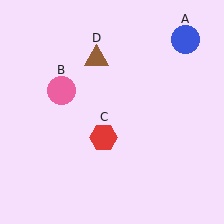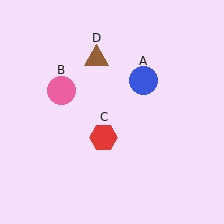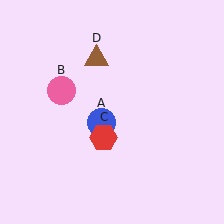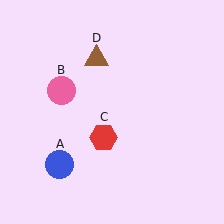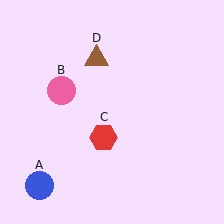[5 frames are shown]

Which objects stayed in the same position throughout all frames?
Pink circle (object B) and red hexagon (object C) and brown triangle (object D) remained stationary.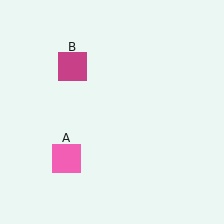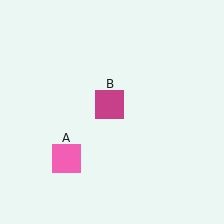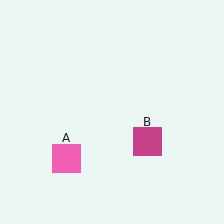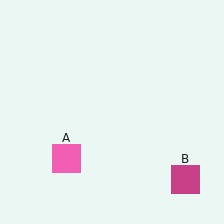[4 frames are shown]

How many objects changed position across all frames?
1 object changed position: magenta square (object B).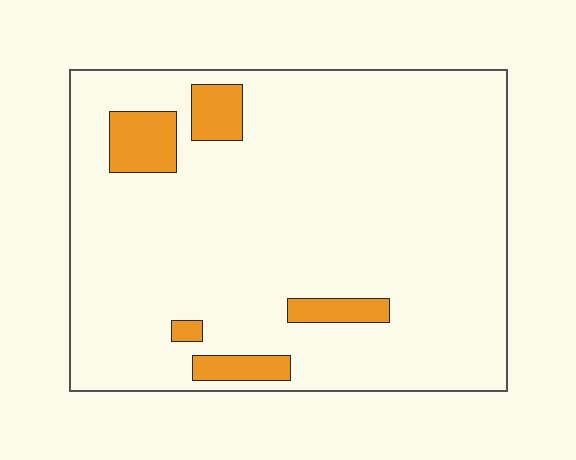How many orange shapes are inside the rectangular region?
5.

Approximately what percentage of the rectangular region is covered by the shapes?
Approximately 10%.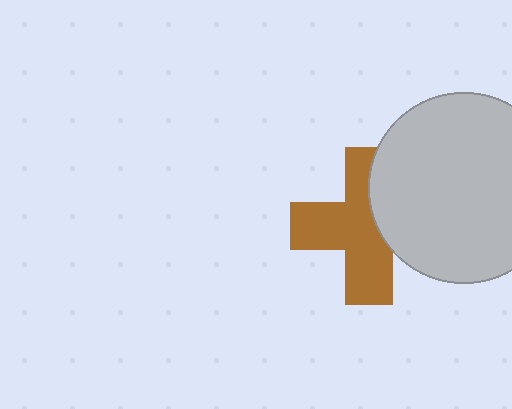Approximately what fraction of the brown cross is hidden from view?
Roughly 36% of the brown cross is hidden behind the light gray circle.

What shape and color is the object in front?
The object in front is a light gray circle.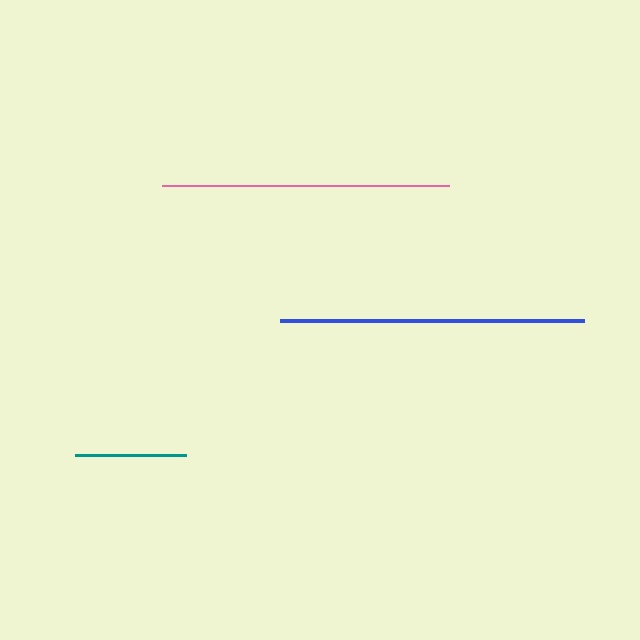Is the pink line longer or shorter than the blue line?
The blue line is longer than the pink line.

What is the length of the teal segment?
The teal segment is approximately 111 pixels long.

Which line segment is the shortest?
The teal line is the shortest at approximately 111 pixels.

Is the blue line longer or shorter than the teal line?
The blue line is longer than the teal line.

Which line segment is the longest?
The blue line is the longest at approximately 304 pixels.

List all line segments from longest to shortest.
From longest to shortest: blue, pink, teal.